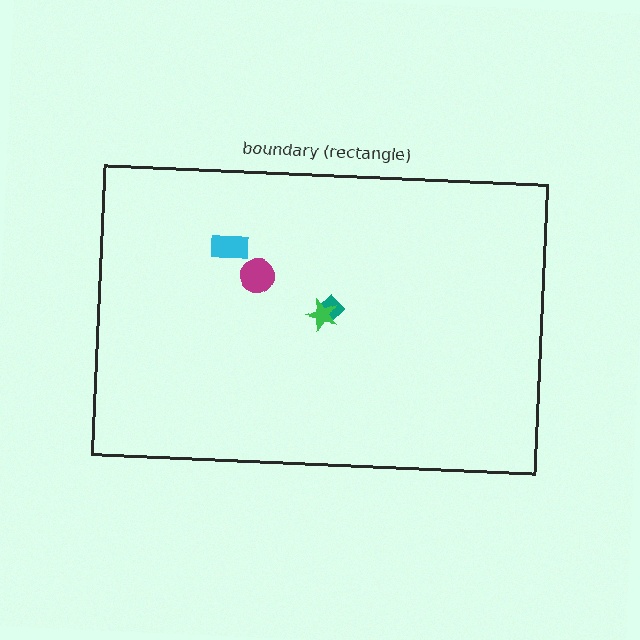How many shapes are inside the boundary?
4 inside, 0 outside.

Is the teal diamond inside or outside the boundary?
Inside.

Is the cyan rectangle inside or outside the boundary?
Inside.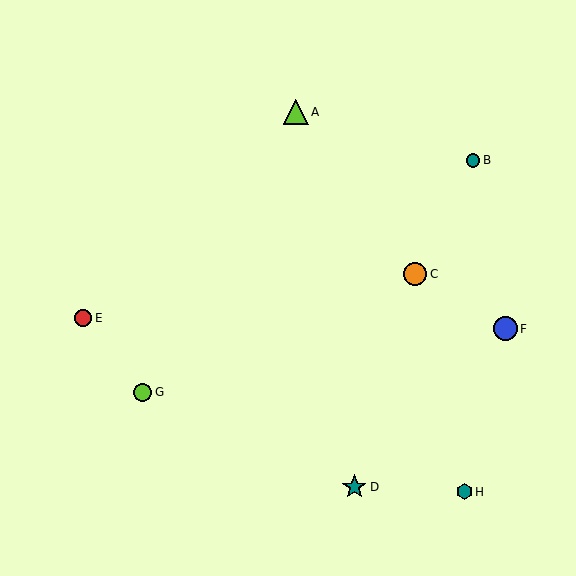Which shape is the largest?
The lime triangle (labeled A) is the largest.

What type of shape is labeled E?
Shape E is a red circle.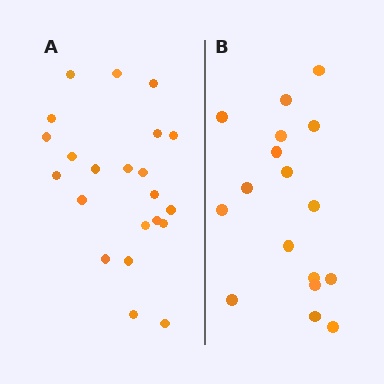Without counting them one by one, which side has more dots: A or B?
Region A (the left region) has more dots.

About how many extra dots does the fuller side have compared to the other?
Region A has about 5 more dots than region B.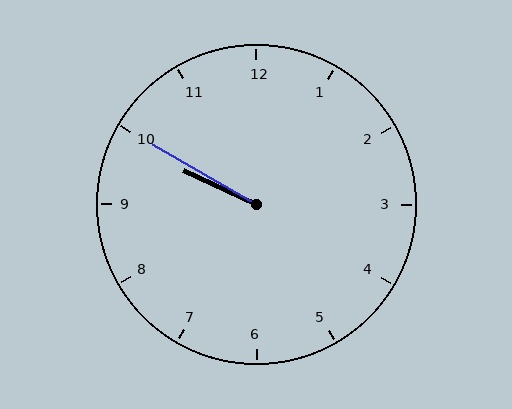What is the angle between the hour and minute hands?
Approximately 5 degrees.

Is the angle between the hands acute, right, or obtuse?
It is acute.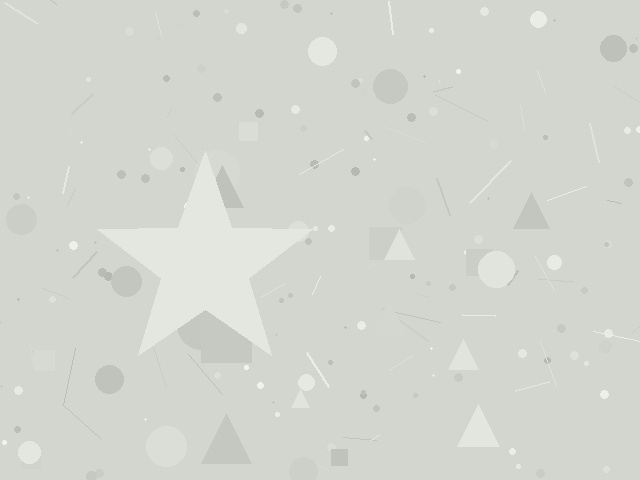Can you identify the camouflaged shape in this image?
The camouflaged shape is a star.